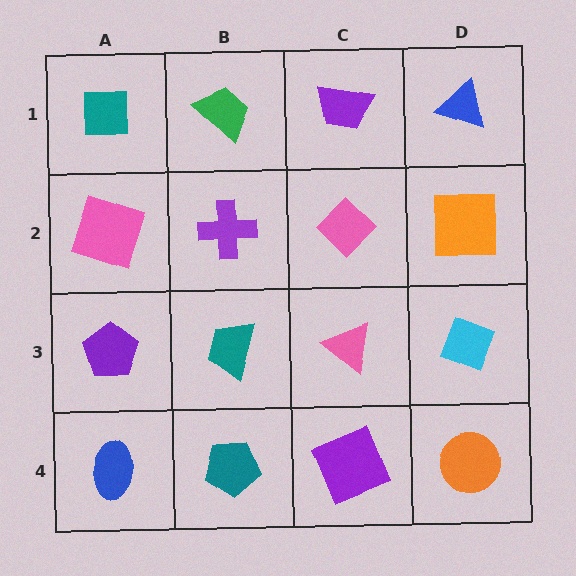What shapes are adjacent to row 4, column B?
A teal trapezoid (row 3, column B), a blue ellipse (row 4, column A), a purple square (row 4, column C).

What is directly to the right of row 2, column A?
A purple cross.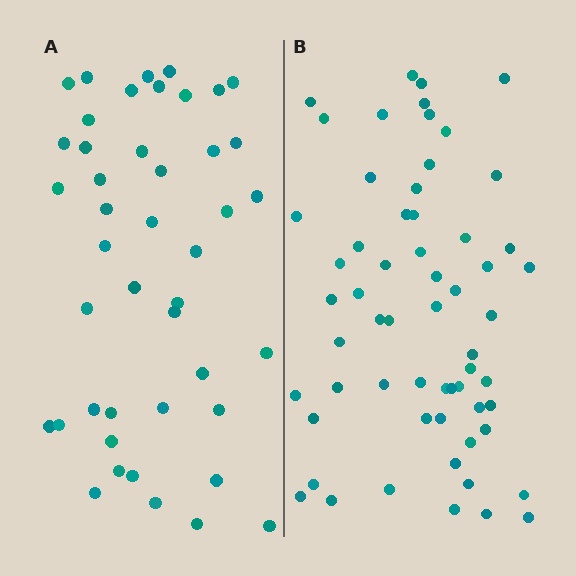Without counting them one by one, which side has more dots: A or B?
Region B (the right region) has more dots.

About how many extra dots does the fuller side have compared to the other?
Region B has approximately 15 more dots than region A.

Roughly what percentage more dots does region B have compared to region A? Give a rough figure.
About 35% more.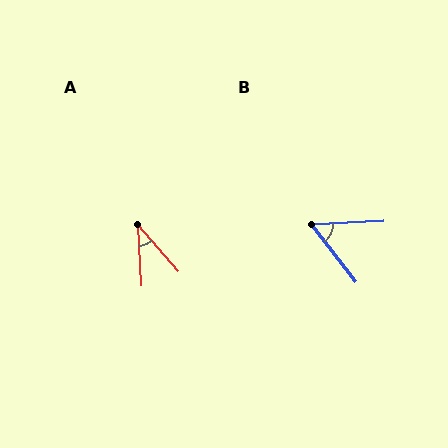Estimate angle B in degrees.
Approximately 56 degrees.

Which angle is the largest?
B, at approximately 56 degrees.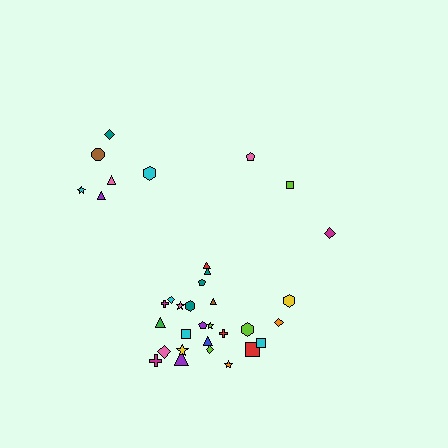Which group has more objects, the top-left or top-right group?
The top-left group.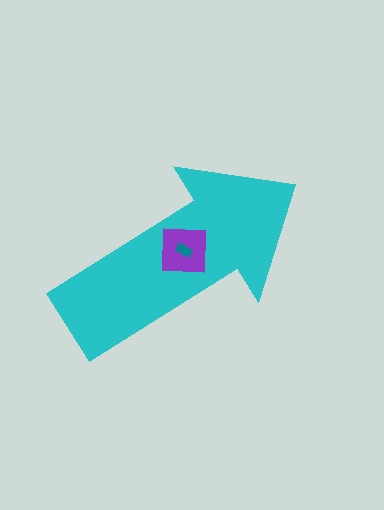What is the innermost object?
The teal rectangle.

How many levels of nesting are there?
3.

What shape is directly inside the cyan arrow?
The purple square.